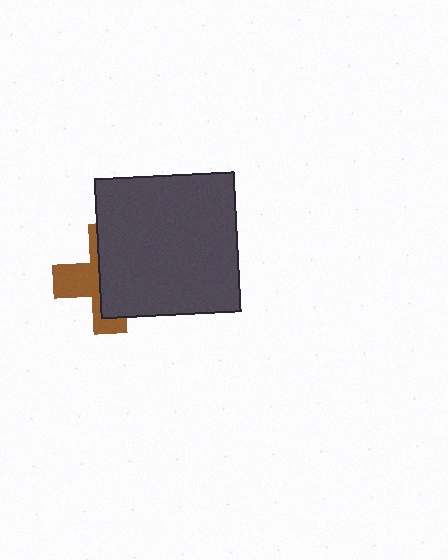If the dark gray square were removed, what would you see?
You would see the complete brown cross.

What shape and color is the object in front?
The object in front is a dark gray square.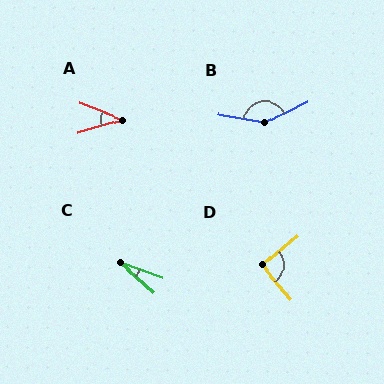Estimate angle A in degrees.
Approximately 37 degrees.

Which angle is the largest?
B, at approximately 144 degrees.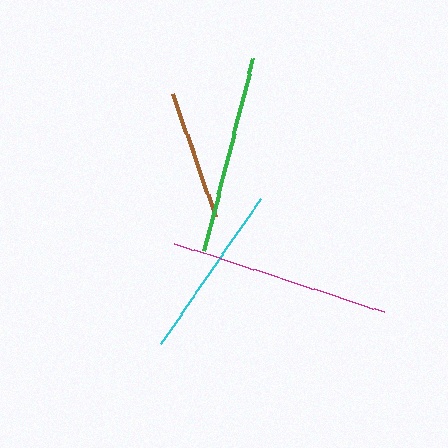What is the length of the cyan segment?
The cyan segment is approximately 177 pixels long.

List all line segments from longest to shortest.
From longest to shortest: magenta, green, cyan, brown.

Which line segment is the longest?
The magenta line is the longest at approximately 222 pixels.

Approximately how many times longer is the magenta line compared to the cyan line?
The magenta line is approximately 1.3 times the length of the cyan line.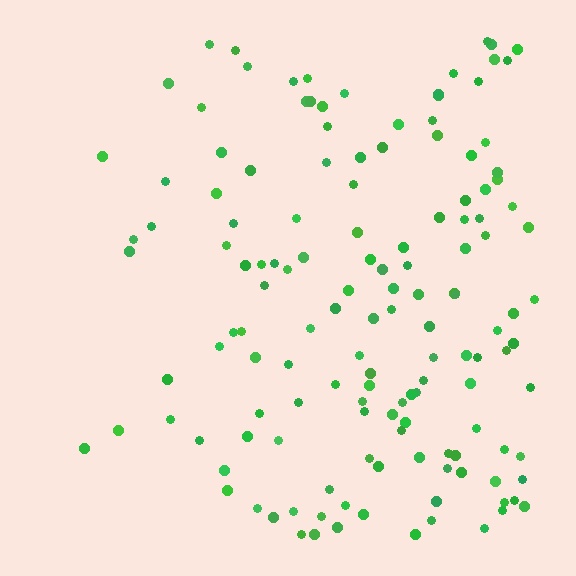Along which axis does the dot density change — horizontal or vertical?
Horizontal.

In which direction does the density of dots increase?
From left to right, with the right side densest.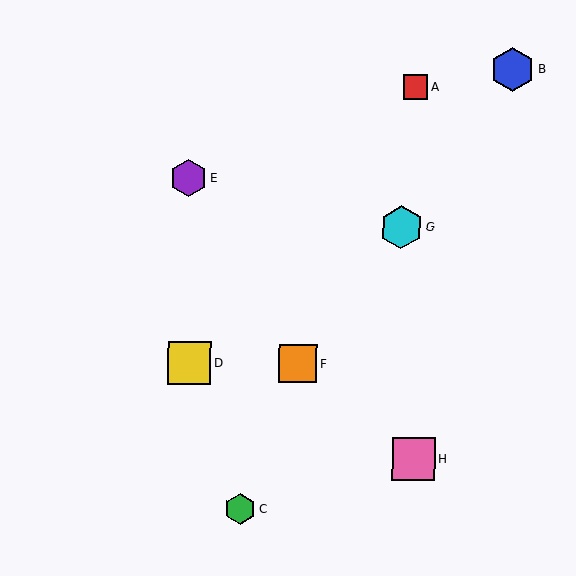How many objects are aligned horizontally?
2 objects (D, F) are aligned horizontally.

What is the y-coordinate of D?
Object D is at y≈363.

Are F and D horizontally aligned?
Yes, both are at y≈364.